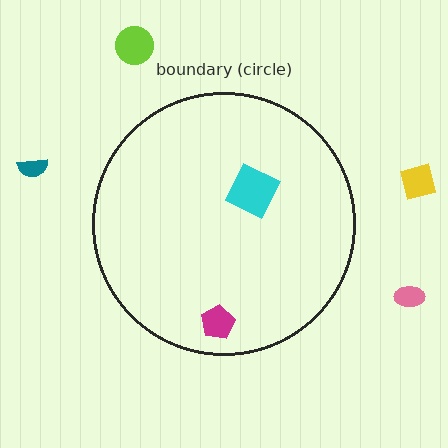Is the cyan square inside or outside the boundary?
Inside.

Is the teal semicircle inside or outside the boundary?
Outside.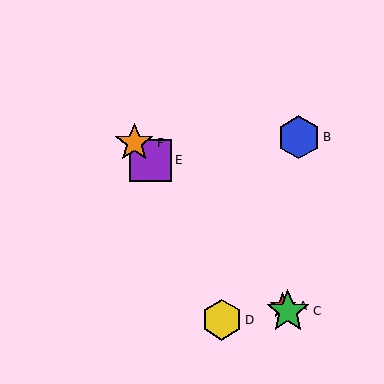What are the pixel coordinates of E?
Object E is at (150, 160).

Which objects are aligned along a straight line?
Objects A, C, E, F are aligned along a straight line.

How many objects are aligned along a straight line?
4 objects (A, C, E, F) are aligned along a straight line.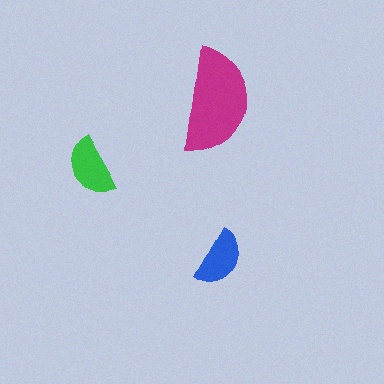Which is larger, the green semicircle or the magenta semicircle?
The magenta one.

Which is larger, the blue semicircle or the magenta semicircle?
The magenta one.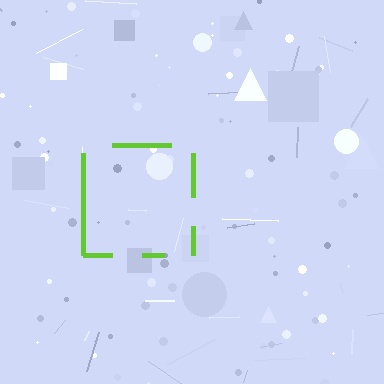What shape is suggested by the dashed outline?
The dashed outline suggests a square.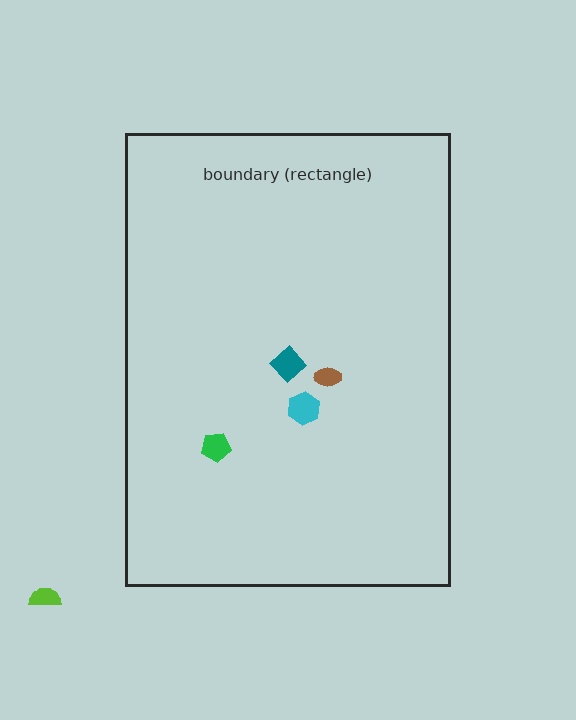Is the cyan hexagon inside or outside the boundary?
Inside.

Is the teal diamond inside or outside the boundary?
Inside.